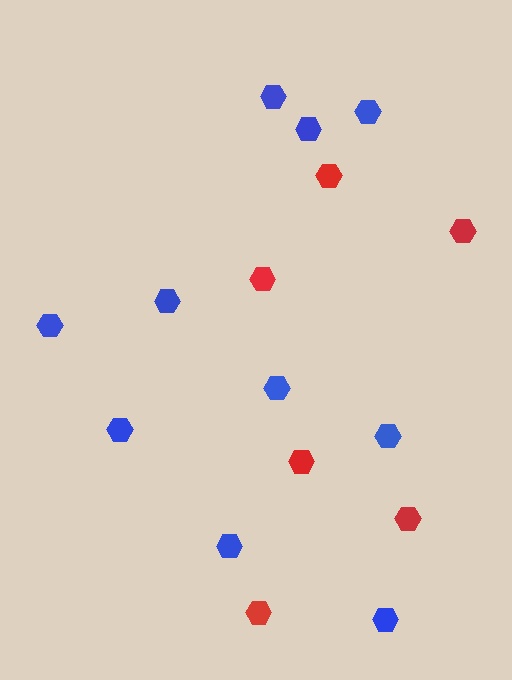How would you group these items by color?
There are 2 groups: one group of red hexagons (6) and one group of blue hexagons (10).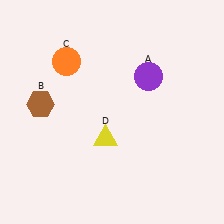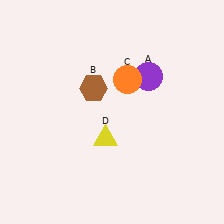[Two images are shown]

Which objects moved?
The objects that moved are: the brown hexagon (B), the orange circle (C).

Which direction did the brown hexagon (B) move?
The brown hexagon (B) moved right.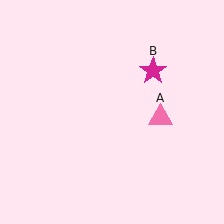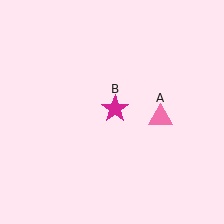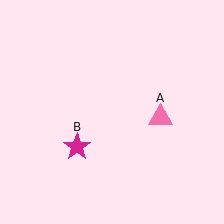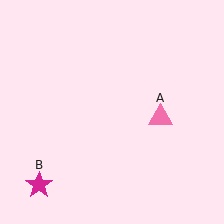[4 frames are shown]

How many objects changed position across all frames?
1 object changed position: magenta star (object B).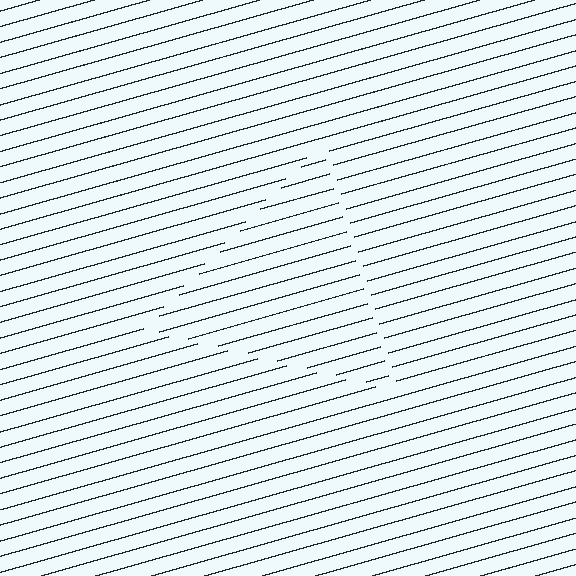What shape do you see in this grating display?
An illusory triangle. The interior of the shape contains the same grating, shifted by half a period — the contour is defined by the phase discontinuity where line-ends from the inner and outer gratings abut.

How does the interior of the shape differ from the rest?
The interior of the shape contains the same grating, shifted by half a period — the contour is defined by the phase discontinuity where line-ends from the inner and outer gratings abut.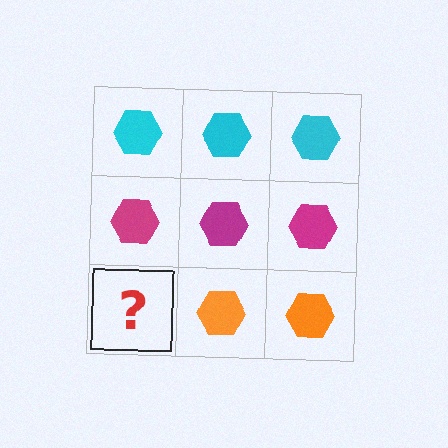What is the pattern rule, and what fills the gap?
The rule is that each row has a consistent color. The gap should be filled with an orange hexagon.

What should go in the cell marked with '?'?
The missing cell should contain an orange hexagon.